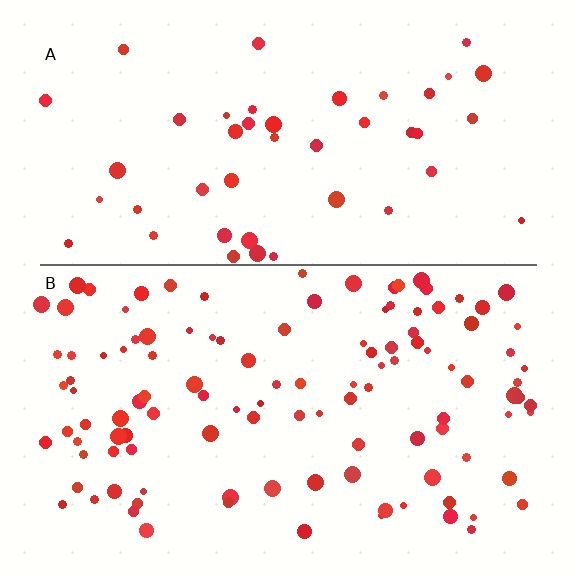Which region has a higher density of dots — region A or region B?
B (the bottom).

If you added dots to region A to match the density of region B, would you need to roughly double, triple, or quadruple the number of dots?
Approximately triple.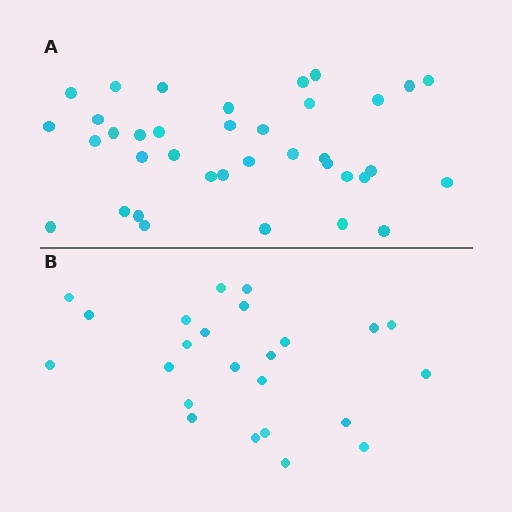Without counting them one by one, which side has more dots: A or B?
Region A (the top region) has more dots.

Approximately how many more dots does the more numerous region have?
Region A has approximately 15 more dots than region B.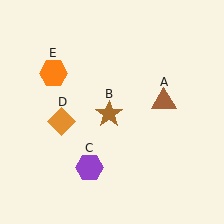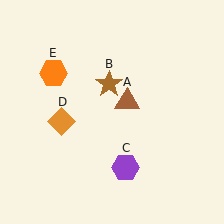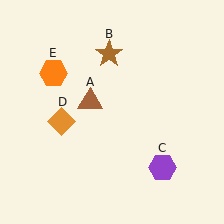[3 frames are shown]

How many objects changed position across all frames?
3 objects changed position: brown triangle (object A), brown star (object B), purple hexagon (object C).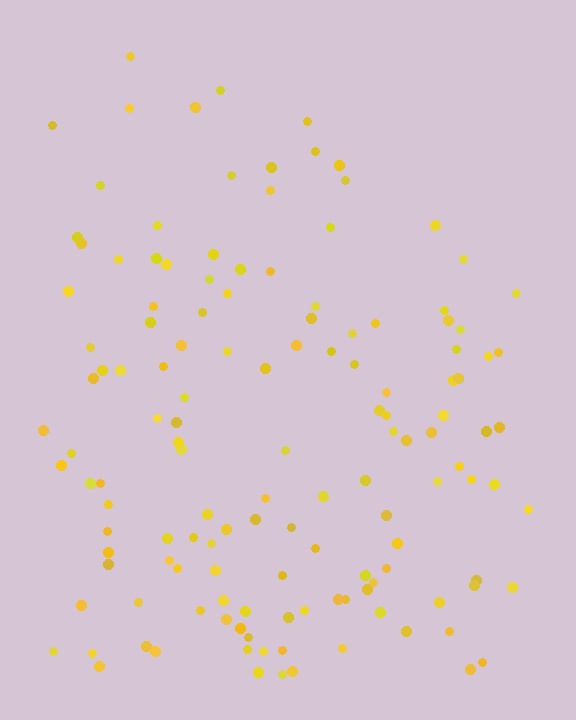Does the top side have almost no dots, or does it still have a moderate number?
Still a moderate number, just noticeably fewer than the bottom.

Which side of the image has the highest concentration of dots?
The bottom.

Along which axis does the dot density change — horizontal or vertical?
Vertical.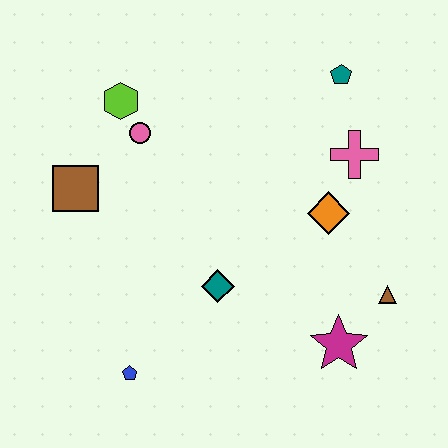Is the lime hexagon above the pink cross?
Yes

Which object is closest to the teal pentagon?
The pink cross is closest to the teal pentagon.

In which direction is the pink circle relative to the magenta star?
The pink circle is above the magenta star.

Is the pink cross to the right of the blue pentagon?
Yes